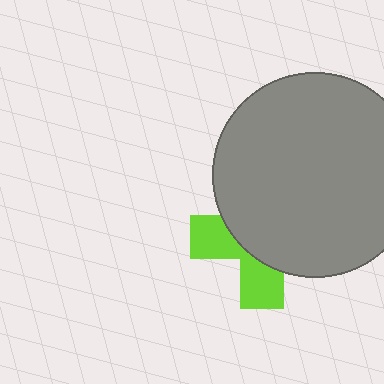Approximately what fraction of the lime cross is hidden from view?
Roughly 63% of the lime cross is hidden behind the gray circle.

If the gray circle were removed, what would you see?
You would see the complete lime cross.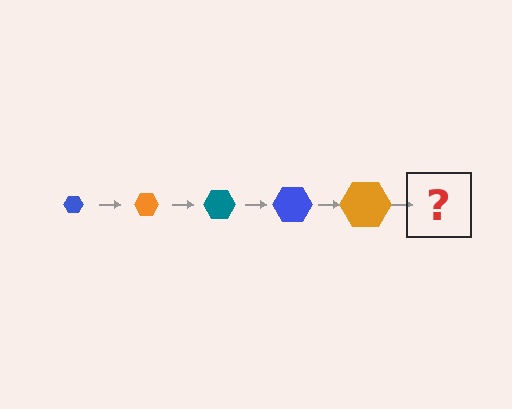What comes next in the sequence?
The next element should be a teal hexagon, larger than the previous one.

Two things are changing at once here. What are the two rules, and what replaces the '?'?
The two rules are that the hexagon grows larger each step and the color cycles through blue, orange, and teal. The '?' should be a teal hexagon, larger than the previous one.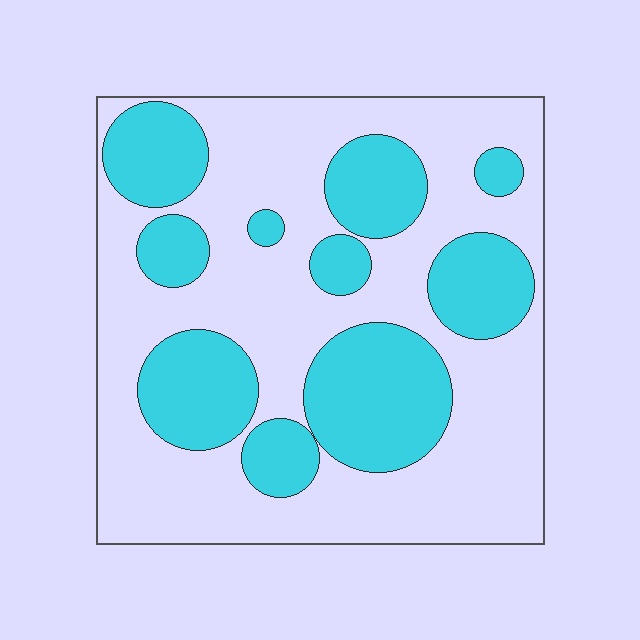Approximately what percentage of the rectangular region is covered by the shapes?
Approximately 35%.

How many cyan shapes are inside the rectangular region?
10.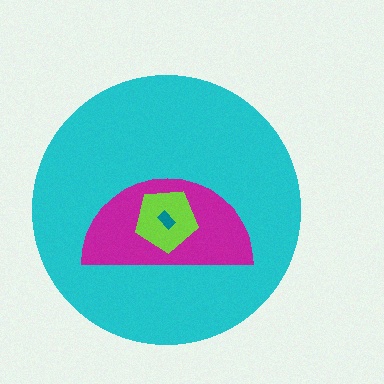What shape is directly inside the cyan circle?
The magenta semicircle.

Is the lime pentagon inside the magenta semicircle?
Yes.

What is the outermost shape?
The cyan circle.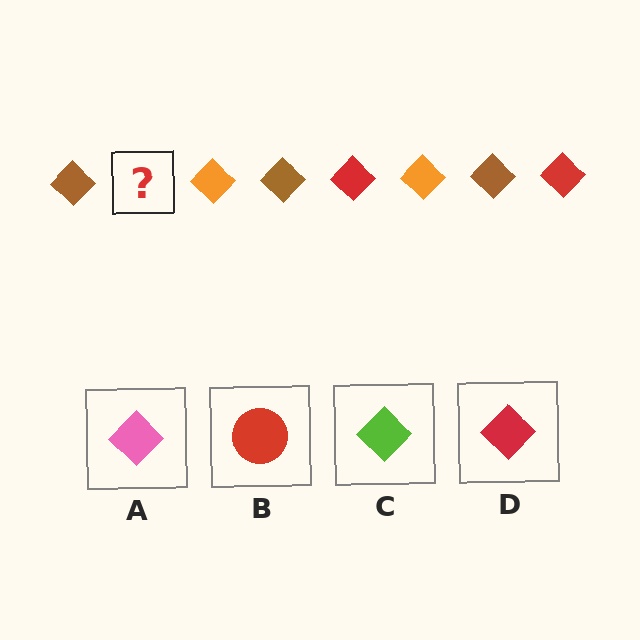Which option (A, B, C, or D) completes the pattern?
D.